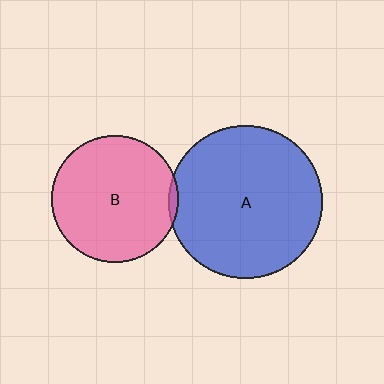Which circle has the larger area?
Circle A (blue).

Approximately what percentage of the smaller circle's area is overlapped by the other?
Approximately 5%.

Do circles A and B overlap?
Yes.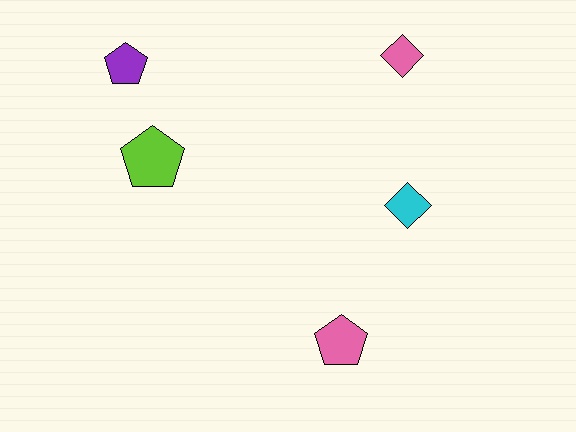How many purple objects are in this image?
There is 1 purple object.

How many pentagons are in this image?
There are 3 pentagons.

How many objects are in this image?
There are 5 objects.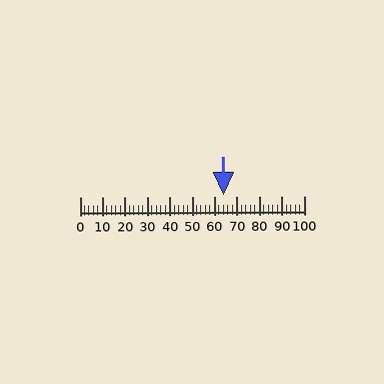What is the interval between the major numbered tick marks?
The major tick marks are spaced 10 units apart.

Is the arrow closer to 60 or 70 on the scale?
The arrow is closer to 60.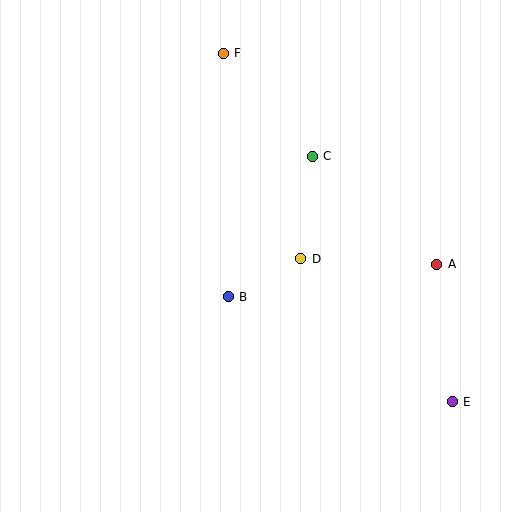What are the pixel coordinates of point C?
Point C is at (312, 156).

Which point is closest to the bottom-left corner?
Point B is closest to the bottom-left corner.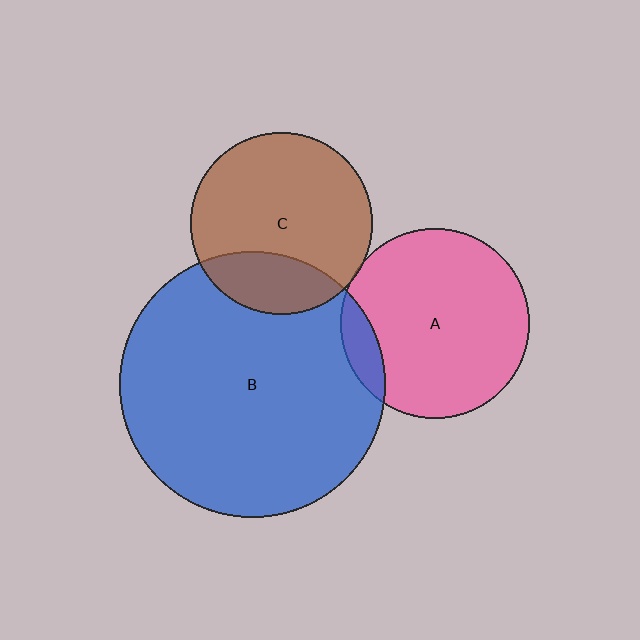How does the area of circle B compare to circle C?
Approximately 2.1 times.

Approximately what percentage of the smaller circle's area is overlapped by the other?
Approximately 10%.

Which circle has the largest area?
Circle B (blue).